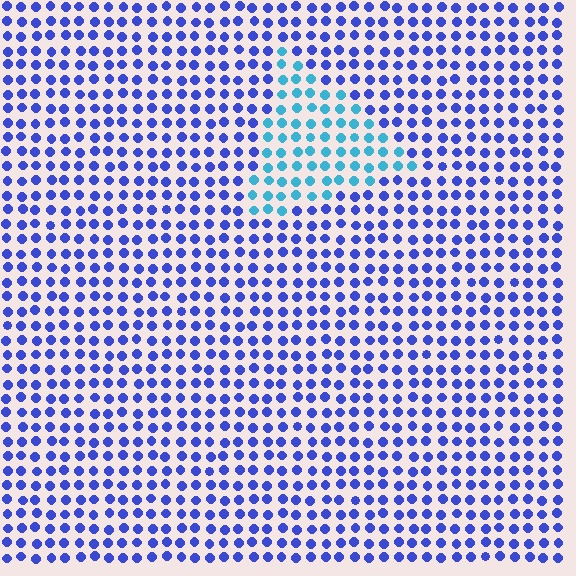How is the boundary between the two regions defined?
The boundary is defined purely by a slight shift in hue (about 43 degrees). Spacing, size, and orientation are identical on both sides.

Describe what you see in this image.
The image is filled with small blue elements in a uniform arrangement. A triangle-shaped region is visible where the elements are tinted to a slightly different hue, forming a subtle color boundary.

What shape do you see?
I see a triangle.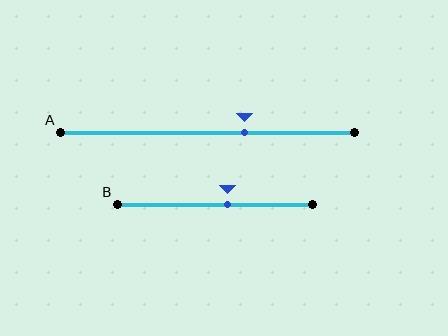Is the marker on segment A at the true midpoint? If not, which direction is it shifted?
No, the marker on segment A is shifted to the right by about 13% of the segment length.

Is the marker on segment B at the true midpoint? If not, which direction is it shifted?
No, the marker on segment B is shifted to the right by about 7% of the segment length.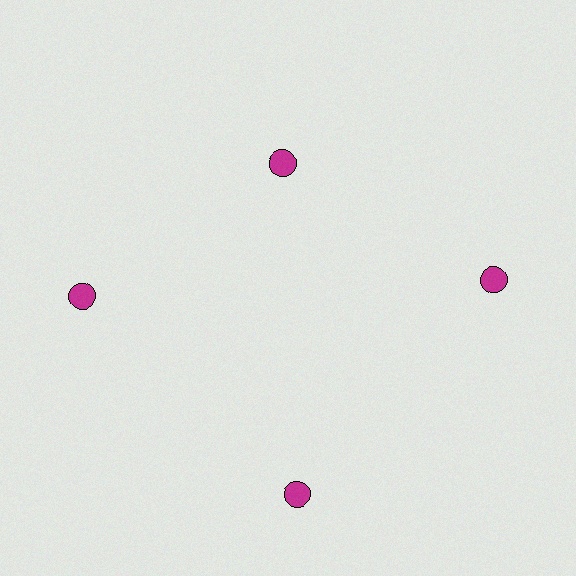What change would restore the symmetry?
The symmetry would be restored by moving it outward, back onto the ring so that all 4 circles sit at equal angles and equal distance from the center.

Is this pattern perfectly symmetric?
No. The 4 magenta circles are arranged in a ring, but one element near the 12 o'clock position is pulled inward toward the center, breaking the 4-fold rotational symmetry.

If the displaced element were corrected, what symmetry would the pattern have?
It would have 4-fold rotational symmetry — the pattern would map onto itself every 90 degrees.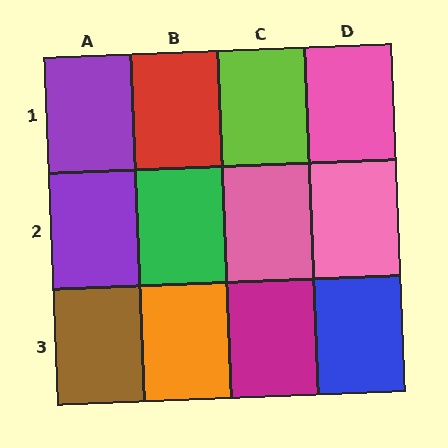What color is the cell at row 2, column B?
Green.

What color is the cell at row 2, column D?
Pink.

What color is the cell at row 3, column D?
Blue.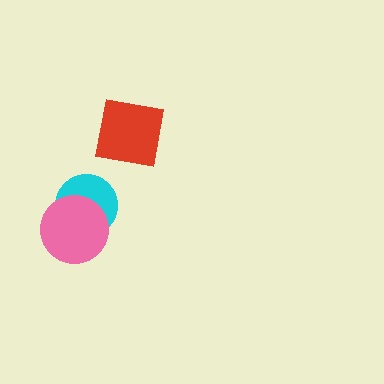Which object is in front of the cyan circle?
The pink circle is in front of the cyan circle.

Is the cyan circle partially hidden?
Yes, it is partially covered by another shape.